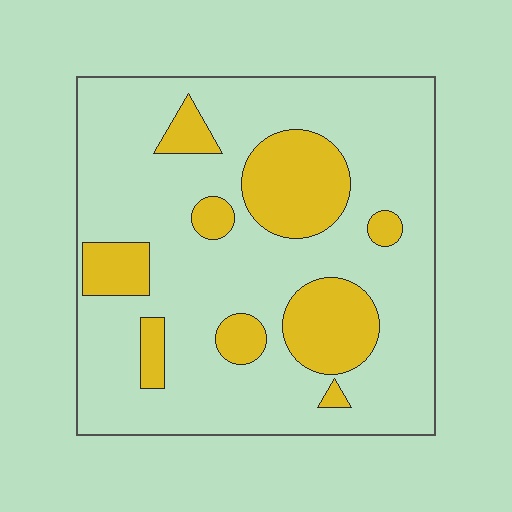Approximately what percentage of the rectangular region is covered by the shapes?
Approximately 25%.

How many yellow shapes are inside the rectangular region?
9.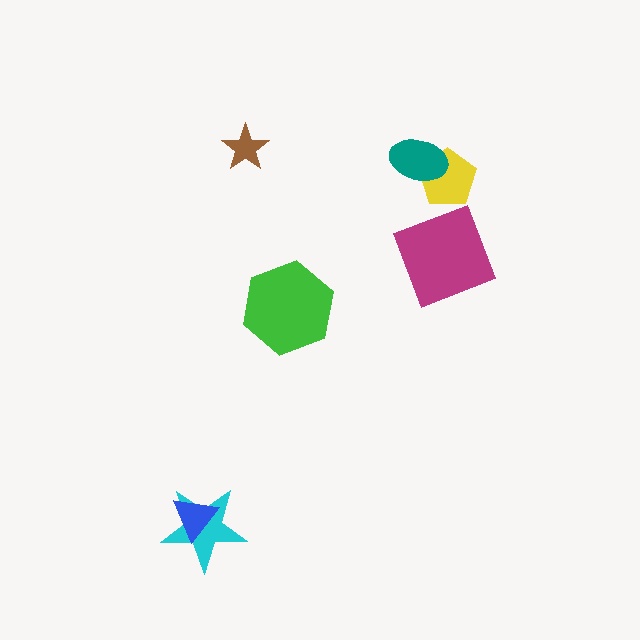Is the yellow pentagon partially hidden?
Yes, it is partially covered by another shape.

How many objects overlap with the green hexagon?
0 objects overlap with the green hexagon.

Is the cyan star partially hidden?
Yes, it is partially covered by another shape.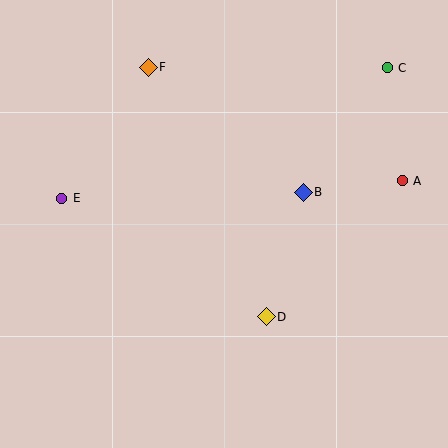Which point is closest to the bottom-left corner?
Point E is closest to the bottom-left corner.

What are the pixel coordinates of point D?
Point D is at (266, 317).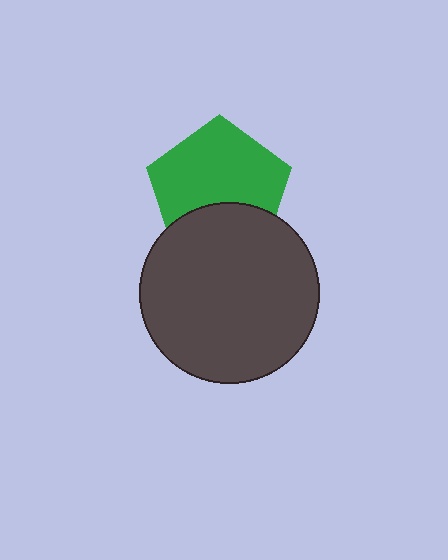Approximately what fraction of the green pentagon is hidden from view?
Roughly 33% of the green pentagon is hidden behind the dark gray circle.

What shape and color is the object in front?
The object in front is a dark gray circle.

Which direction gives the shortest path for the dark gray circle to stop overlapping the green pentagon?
Moving down gives the shortest separation.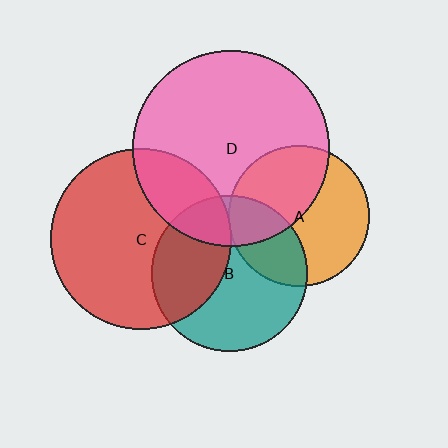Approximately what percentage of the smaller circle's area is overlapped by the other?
Approximately 5%.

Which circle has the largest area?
Circle D (pink).